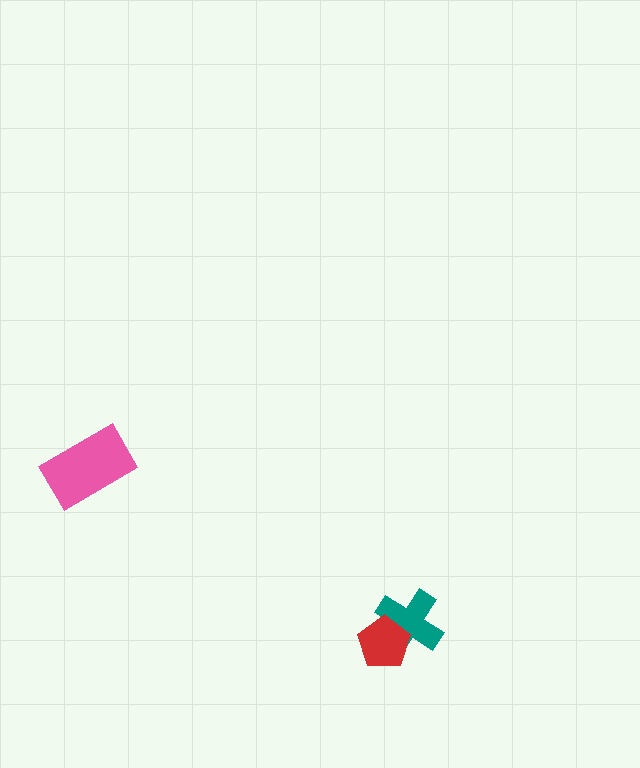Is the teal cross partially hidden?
Yes, it is partially covered by another shape.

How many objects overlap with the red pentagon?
1 object overlaps with the red pentagon.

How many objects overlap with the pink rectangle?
0 objects overlap with the pink rectangle.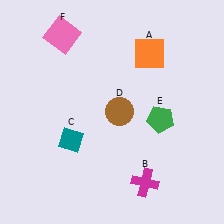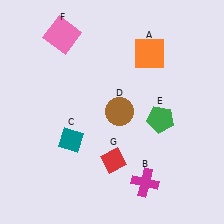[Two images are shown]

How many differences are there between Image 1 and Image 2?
There is 1 difference between the two images.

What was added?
A red diamond (G) was added in Image 2.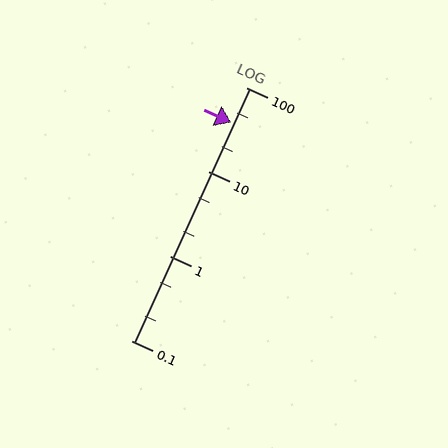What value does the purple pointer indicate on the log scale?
The pointer indicates approximately 38.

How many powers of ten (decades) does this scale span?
The scale spans 3 decades, from 0.1 to 100.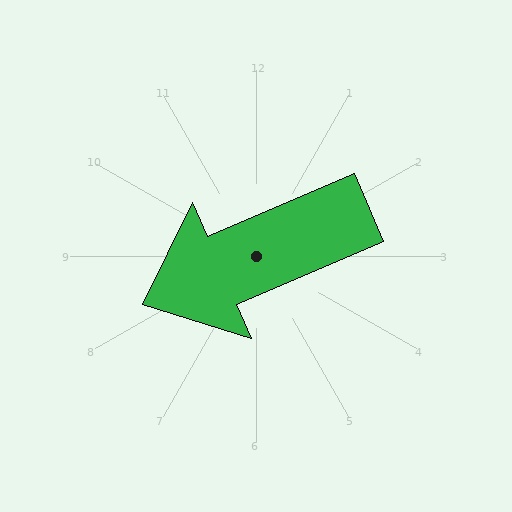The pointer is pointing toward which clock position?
Roughly 8 o'clock.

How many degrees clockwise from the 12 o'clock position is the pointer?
Approximately 247 degrees.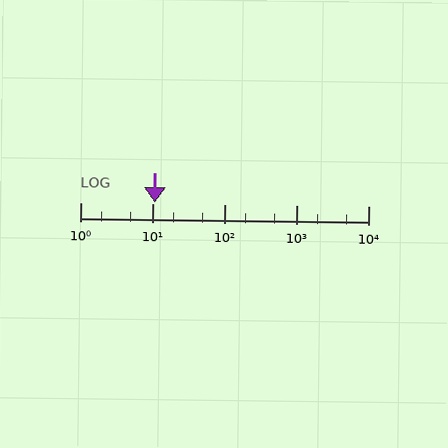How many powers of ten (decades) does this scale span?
The scale spans 4 decades, from 1 to 10000.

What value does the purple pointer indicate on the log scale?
The pointer indicates approximately 11.